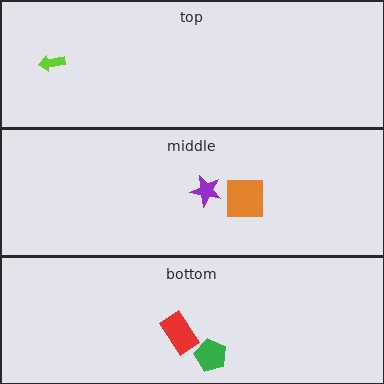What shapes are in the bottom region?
The red rectangle, the green pentagon.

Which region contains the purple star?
The middle region.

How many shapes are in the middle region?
2.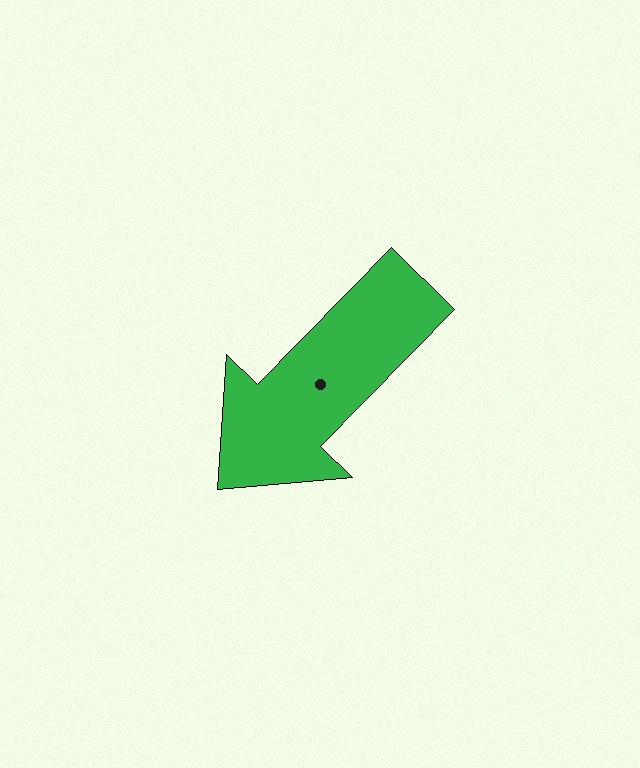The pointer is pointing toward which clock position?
Roughly 7 o'clock.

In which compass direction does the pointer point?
Southwest.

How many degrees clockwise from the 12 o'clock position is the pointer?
Approximately 224 degrees.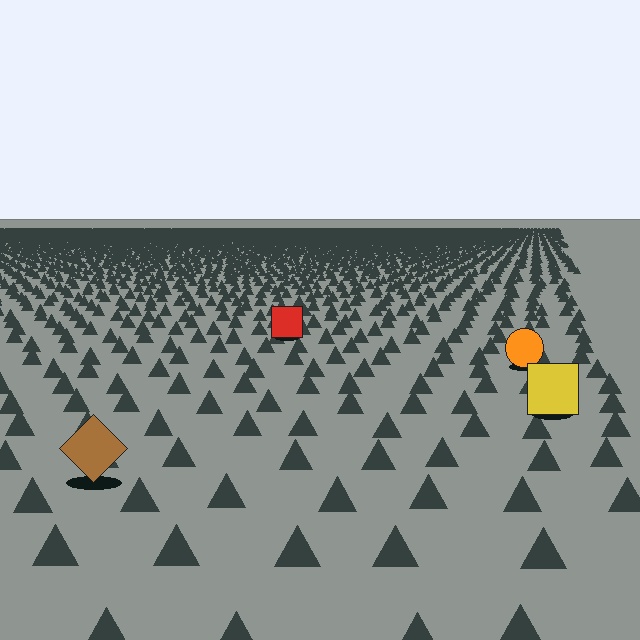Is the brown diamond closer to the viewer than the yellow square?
Yes. The brown diamond is closer — you can tell from the texture gradient: the ground texture is coarser near it.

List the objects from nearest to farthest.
From nearest to farthest: the brown diamond, the yellow square, the orange circle, the red square.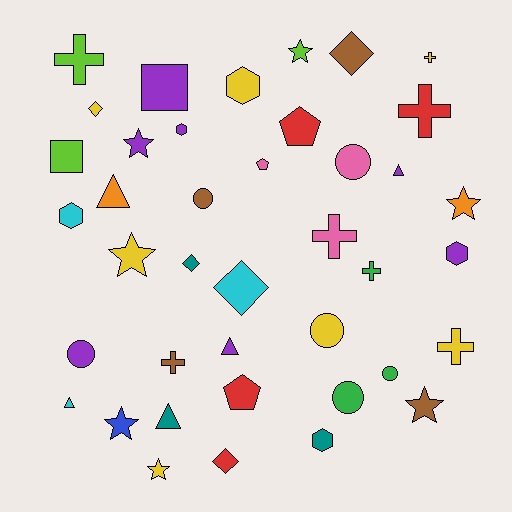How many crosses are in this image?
There are 7 crosses.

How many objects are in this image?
There are 40 objects.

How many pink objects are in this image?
There are 3 pink objects.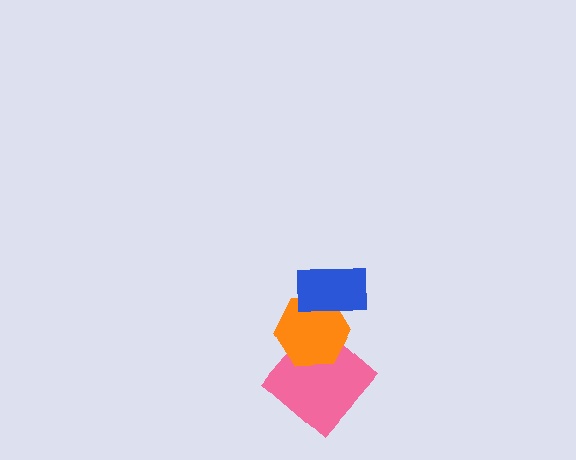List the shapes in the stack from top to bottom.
From top to bottom: the blue rectangle, the orange hexagon, the pink diamond.